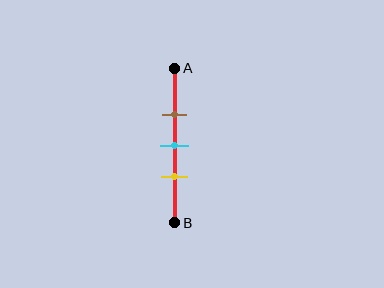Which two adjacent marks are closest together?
The cyan and yellow marks are the closest adjacent pair.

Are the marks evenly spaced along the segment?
Yes, the marks are approximately evenly spaced.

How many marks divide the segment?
There are 3 marks dividing the segment.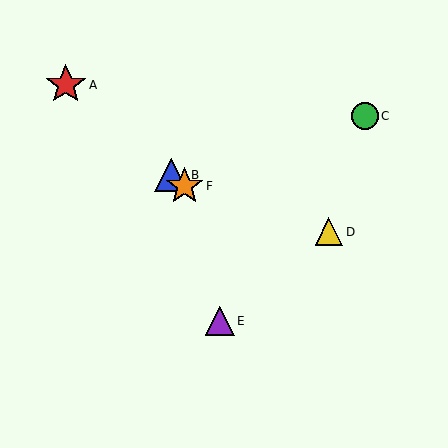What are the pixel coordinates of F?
Object F is at (184, 186).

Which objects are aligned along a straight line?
Objects A, B, F are aligned along a straight line.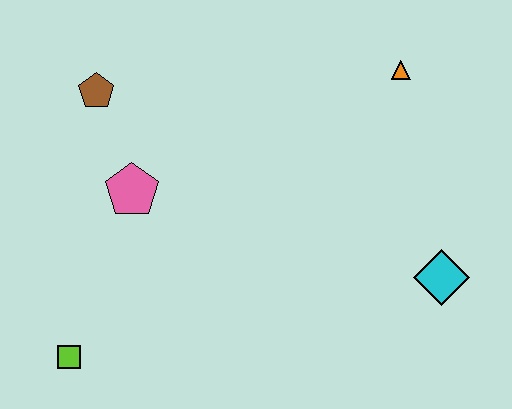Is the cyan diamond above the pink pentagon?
No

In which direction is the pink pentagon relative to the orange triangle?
The pink pentagon is to the left of the orange triangle.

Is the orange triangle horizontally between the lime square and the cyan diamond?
Yes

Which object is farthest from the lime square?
The orange triangle is farthest from the lime square.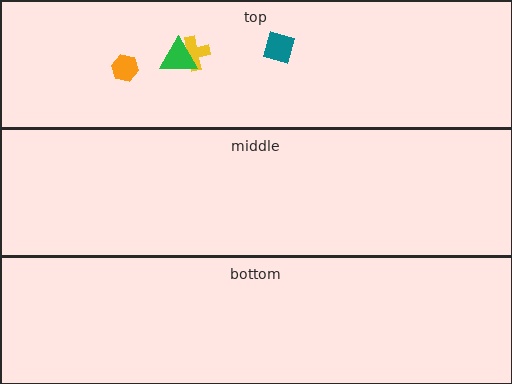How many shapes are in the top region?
4.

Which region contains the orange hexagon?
The top region.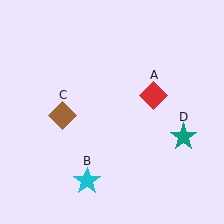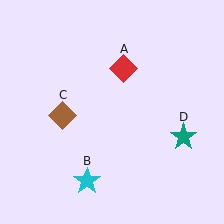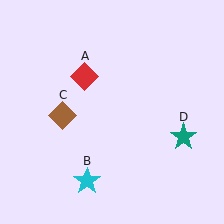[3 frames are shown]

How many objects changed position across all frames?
1 object changed position: red diamond (object A).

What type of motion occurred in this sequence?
The red diamond (object A) rotated counterclockwise around the center of the scene.